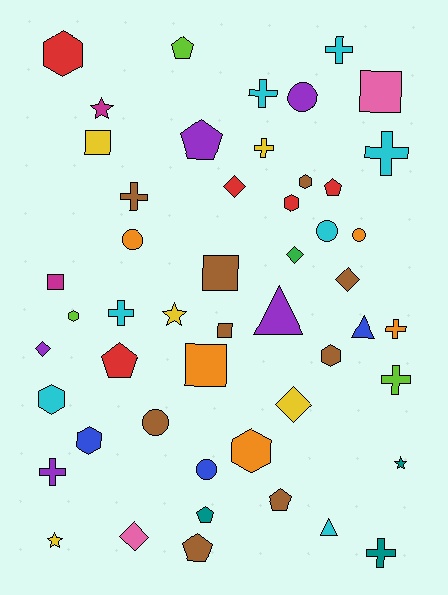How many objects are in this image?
There are 50 objects.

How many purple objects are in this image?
There are 5 purple objects.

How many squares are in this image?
There are 6 squares.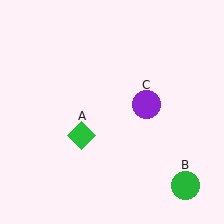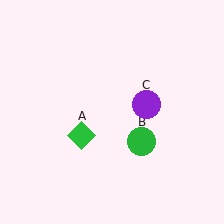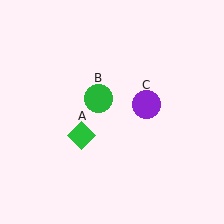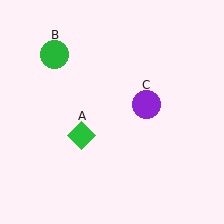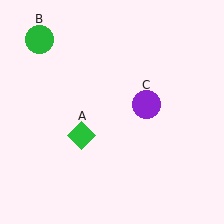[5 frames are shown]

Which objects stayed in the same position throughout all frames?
Green diamond (object A) and purple circle (object C) remained stationary.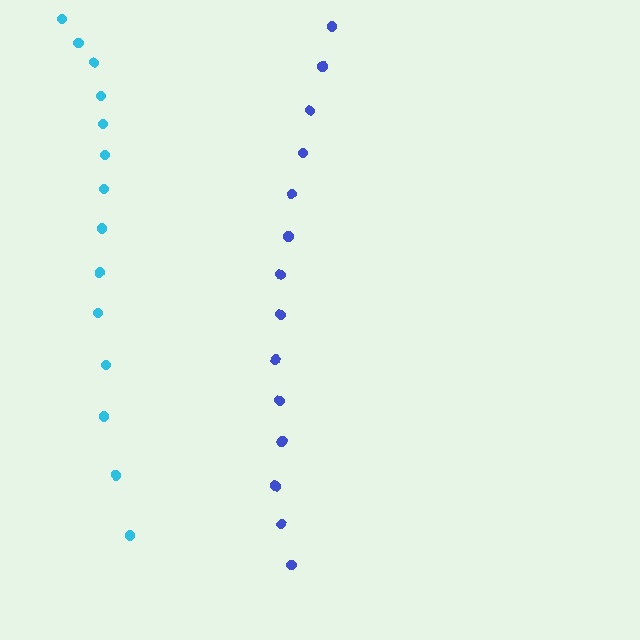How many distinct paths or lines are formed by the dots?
There are 2 distinct paths.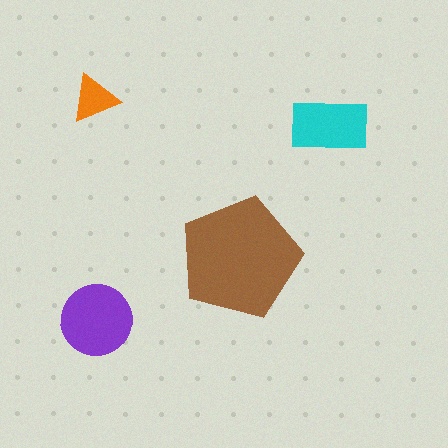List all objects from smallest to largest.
The orange triangle, the cyan rectangle, the purple circle, the brown pentagon.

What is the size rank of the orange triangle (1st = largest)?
4th.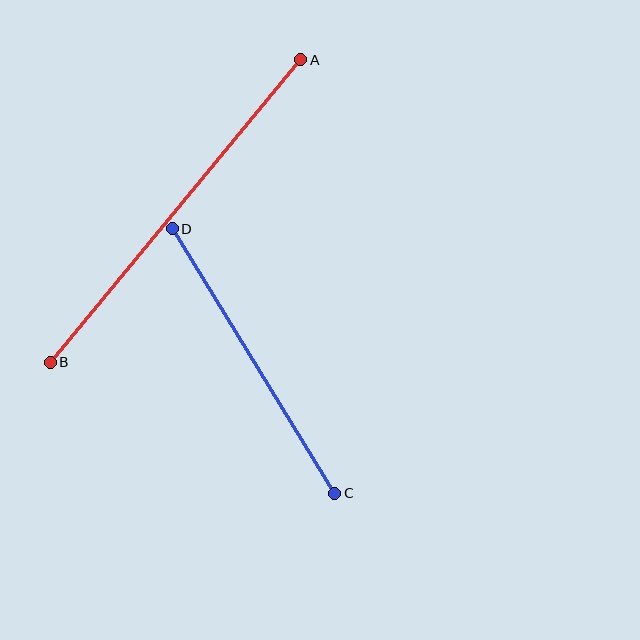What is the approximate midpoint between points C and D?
The midpoint is at approximately (254, 361) pixels.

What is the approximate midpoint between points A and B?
The midpoint is at approximately (176, 211) pixels.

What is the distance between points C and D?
The distance is approximately 311 pixels.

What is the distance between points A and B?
The distance is approximately 393 pixels.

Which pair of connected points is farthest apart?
Points A and B are farthest apart.